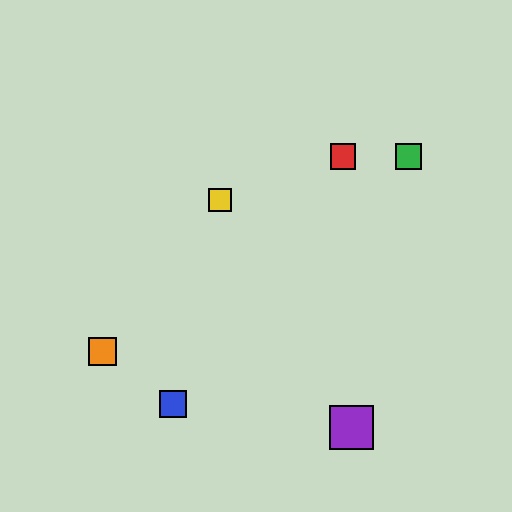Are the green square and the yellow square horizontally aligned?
No, the green square is at y≈157 and the yellow square is at y≈200.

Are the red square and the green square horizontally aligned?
Yes, both are at y≈157.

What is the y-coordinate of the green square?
The green square is at y≈157.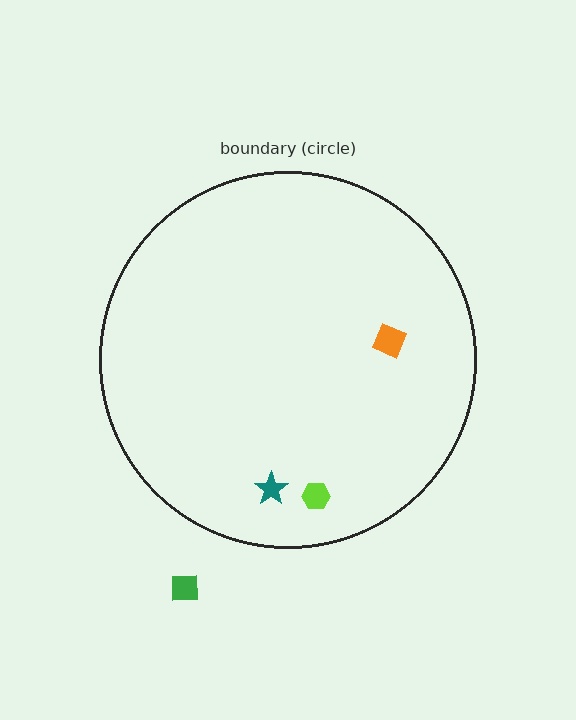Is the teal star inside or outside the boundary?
Inside.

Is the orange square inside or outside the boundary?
Inside.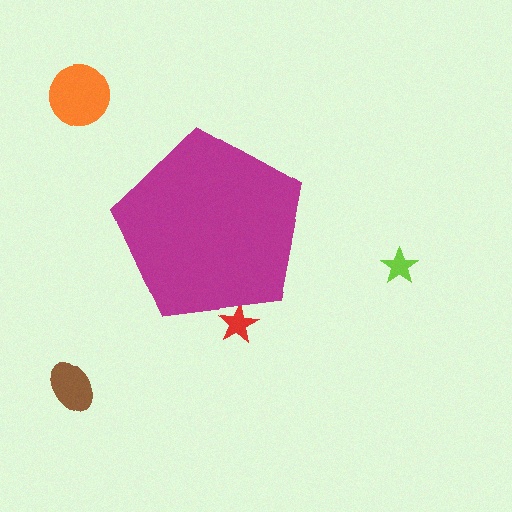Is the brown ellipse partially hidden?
No, the brown ellipse is fully visible.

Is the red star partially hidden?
Yes, the red star is partially hidden behind the magenta pentagon.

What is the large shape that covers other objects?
A magenta pentagon.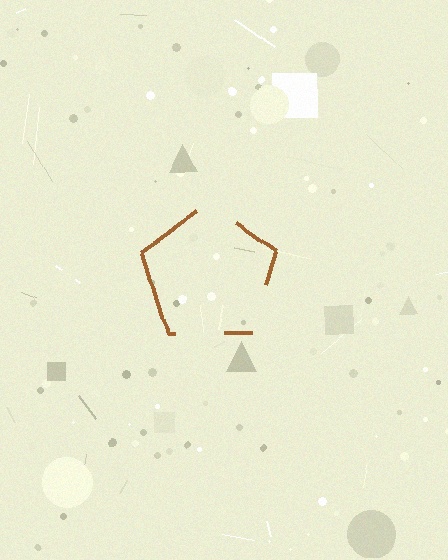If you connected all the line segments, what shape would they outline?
They would outline a pentagon.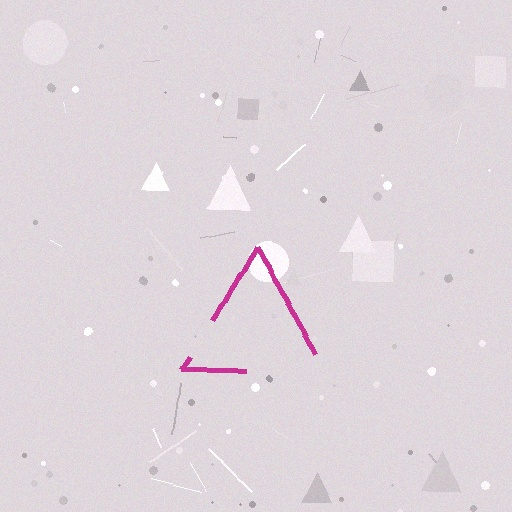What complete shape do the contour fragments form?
The contour fragments form a triangle.